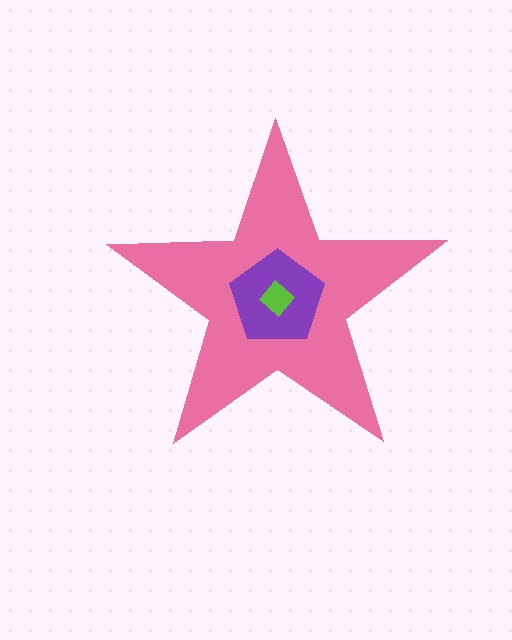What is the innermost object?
The lime diamond.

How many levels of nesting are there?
3.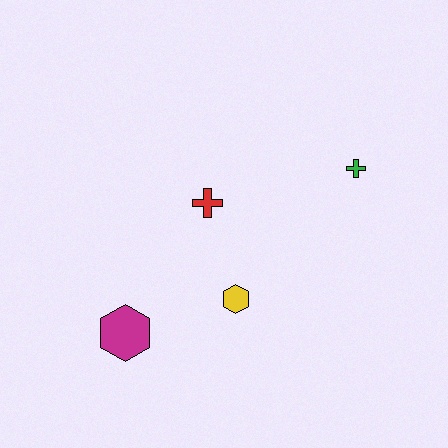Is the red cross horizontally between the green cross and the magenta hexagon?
Yes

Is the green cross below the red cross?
No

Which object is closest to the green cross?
The red cross is closest to the green cross.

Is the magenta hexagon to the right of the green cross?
No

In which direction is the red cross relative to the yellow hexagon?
The red cross is above the yellow hexagon.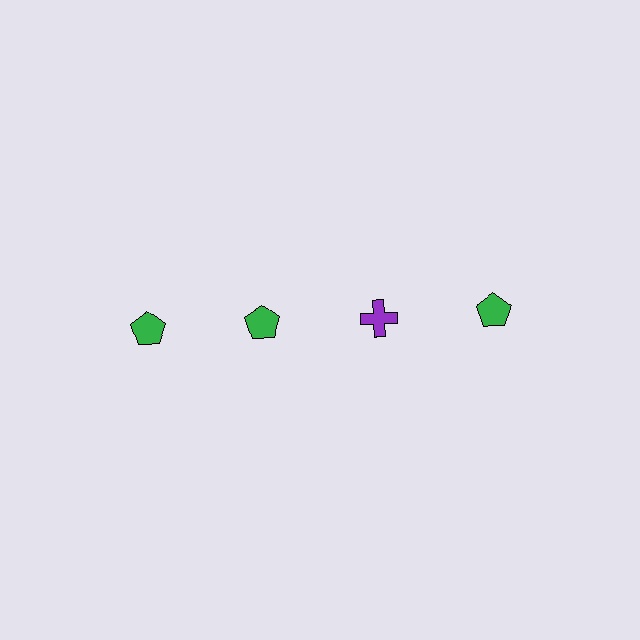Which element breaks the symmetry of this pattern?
The purple cross in the top row, center column breaks the symmetry. All other shapes are green pentagons.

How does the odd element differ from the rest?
It differs in both color (purple instead of green) and shape (cross instead of pentagon).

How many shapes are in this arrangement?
There are 4 shapes arranged in a grid pattern.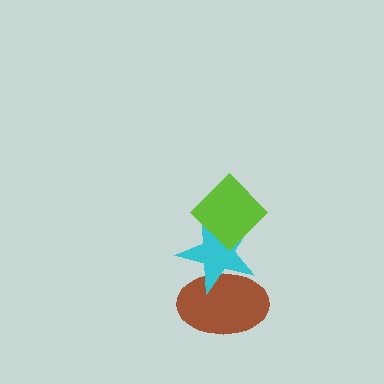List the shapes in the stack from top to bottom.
From top to bottom: the lime diamond, the cyan star, the brown ellipse.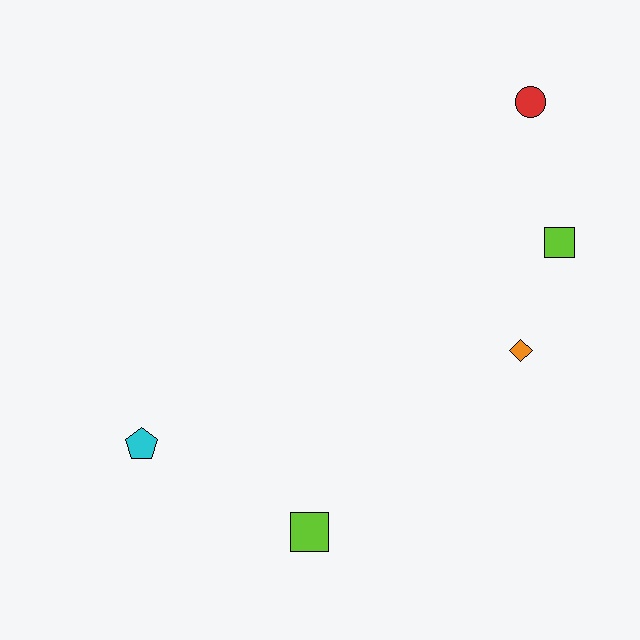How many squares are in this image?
There are 2 squares.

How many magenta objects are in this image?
There are no magenta objects.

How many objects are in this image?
There are 5 objects.